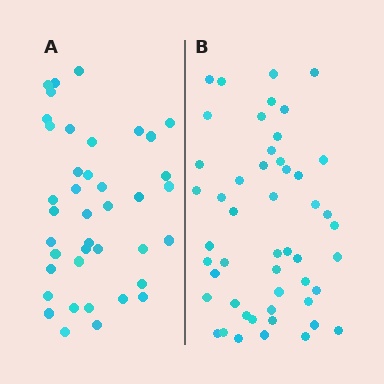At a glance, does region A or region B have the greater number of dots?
Region B (the right region) has more dots.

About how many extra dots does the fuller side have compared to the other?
Region B has roughly 10 or so more dots than region A.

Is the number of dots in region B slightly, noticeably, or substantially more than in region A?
Region B has noticeably more, but not dramatically so. The ratio is roughly 1.2 to 1.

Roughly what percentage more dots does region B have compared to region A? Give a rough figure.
About 25% more.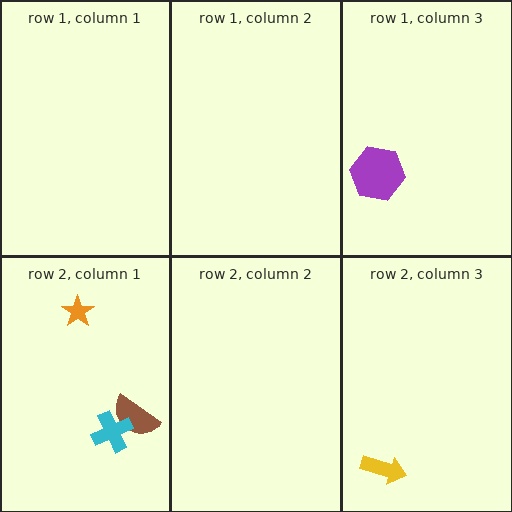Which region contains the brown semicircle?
The row 2, column 1 region.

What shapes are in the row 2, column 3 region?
The yellow arrow.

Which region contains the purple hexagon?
The row 1, column 3 region.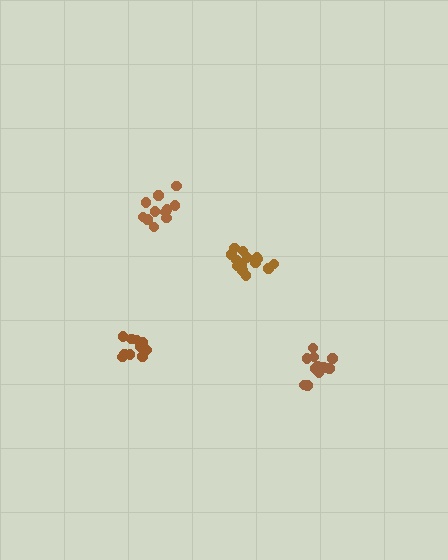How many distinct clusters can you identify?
There are 4 distinct clusters.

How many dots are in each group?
Group 1: 11 dots, Group 2: 10 dots, Group 3: 11 dots, Group 4: 14 dots (46 total).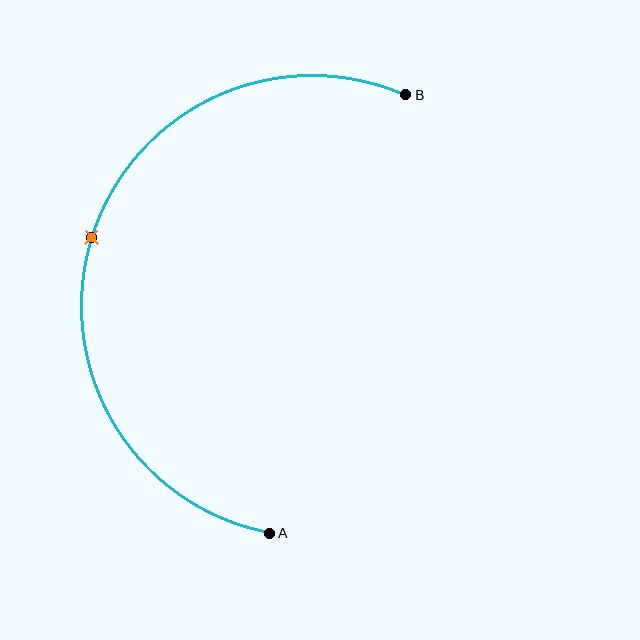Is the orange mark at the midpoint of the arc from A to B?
Yes. The orange mark lies on the arc at equal arc-length from both A and B — it is the arc midpoint.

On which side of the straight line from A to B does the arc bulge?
The arc bulges to the left of the straight line connecting A and B.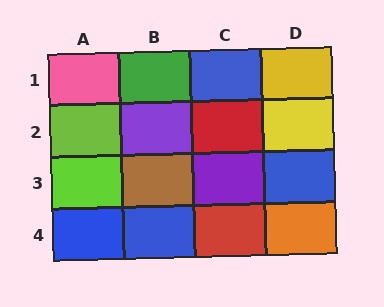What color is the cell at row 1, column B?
Green.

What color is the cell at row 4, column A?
Blue.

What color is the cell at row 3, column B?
Brown.